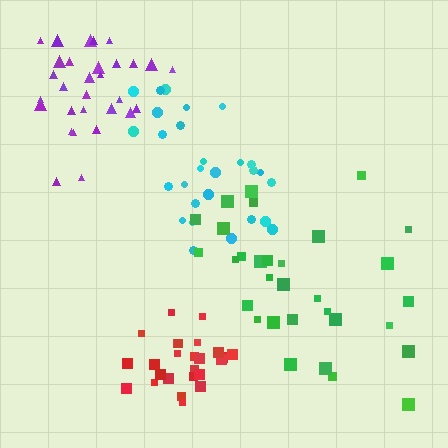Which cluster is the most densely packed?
Red.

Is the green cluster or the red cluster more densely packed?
Red.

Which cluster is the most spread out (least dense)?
Green.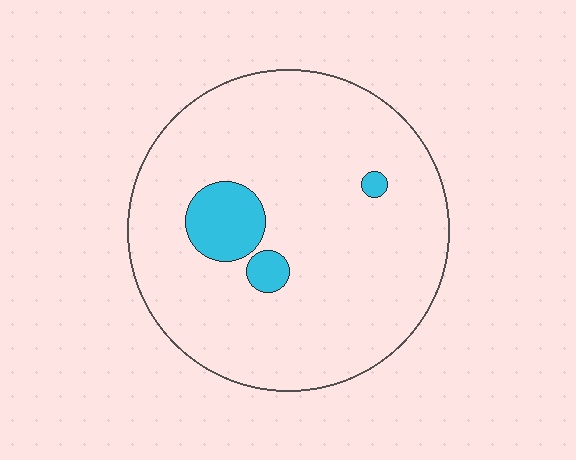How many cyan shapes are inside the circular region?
3.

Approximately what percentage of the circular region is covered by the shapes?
Approximately 10%.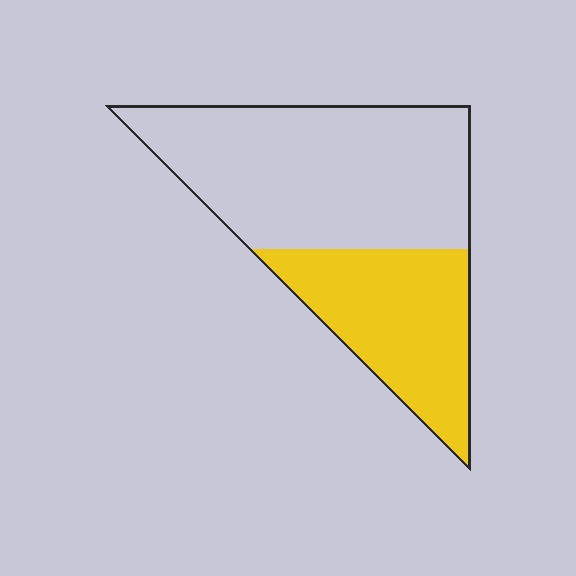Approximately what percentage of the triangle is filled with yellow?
Approximately 35%.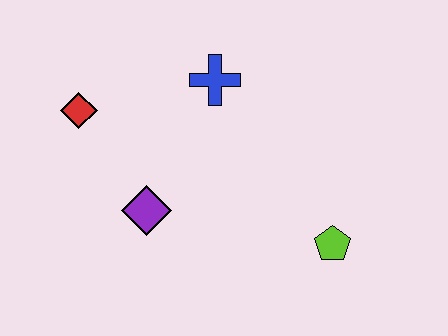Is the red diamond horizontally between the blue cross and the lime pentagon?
No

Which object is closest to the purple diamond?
The red diamond is closest to the purple diamond.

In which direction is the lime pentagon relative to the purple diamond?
The lime pentagon is to the right of the purple diamond.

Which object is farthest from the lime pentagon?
The red diamond is farthest from the lime pentagon.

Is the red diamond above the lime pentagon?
Yes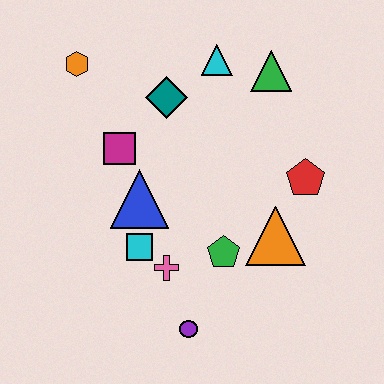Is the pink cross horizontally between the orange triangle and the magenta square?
Yes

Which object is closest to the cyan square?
The pink cross is closest to the cyan square.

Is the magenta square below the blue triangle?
No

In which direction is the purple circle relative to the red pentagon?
The purple circle is below the red pentagon.